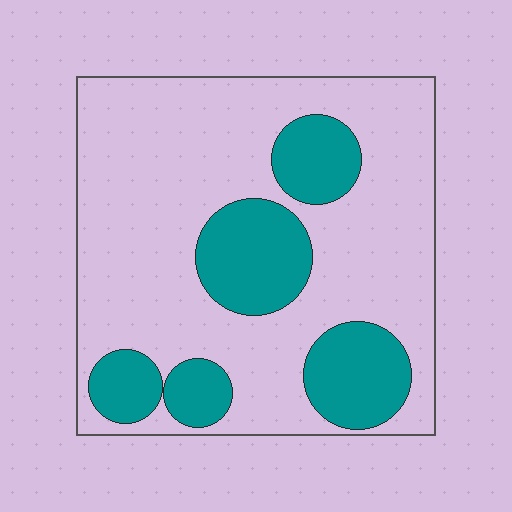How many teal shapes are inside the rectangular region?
5.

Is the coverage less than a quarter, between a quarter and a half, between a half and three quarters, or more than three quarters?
Between a quarter and a half.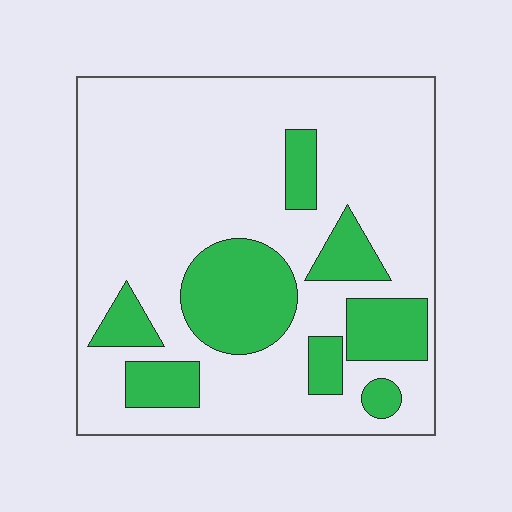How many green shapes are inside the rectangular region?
8.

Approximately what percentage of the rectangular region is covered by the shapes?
Approximately 25%.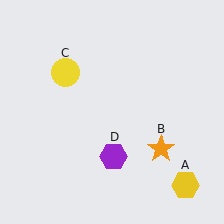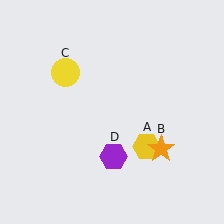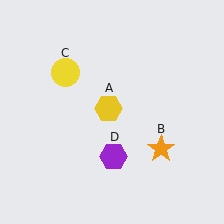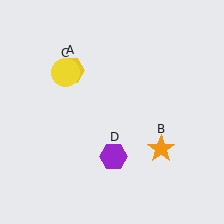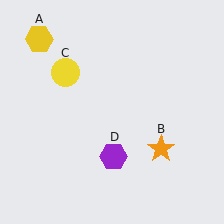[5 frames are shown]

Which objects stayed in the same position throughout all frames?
Orange star (object B) and yellow circle (object C) and purple hexagon (object D) remained stationary.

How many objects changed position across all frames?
1 object changed position: yellow hexagon (object A).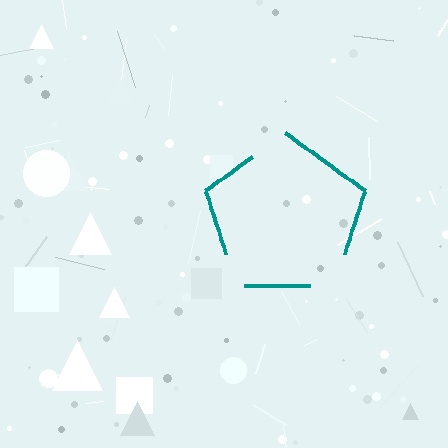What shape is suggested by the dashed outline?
The dashed outline suggests a pentagon.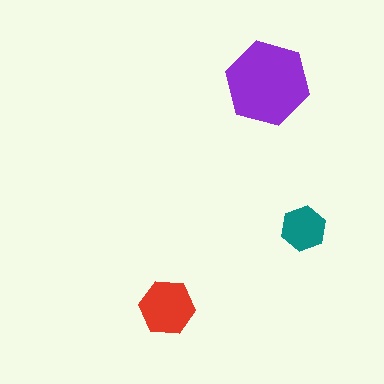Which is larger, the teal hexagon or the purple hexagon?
The purple one.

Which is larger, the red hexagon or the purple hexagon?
The purple one.